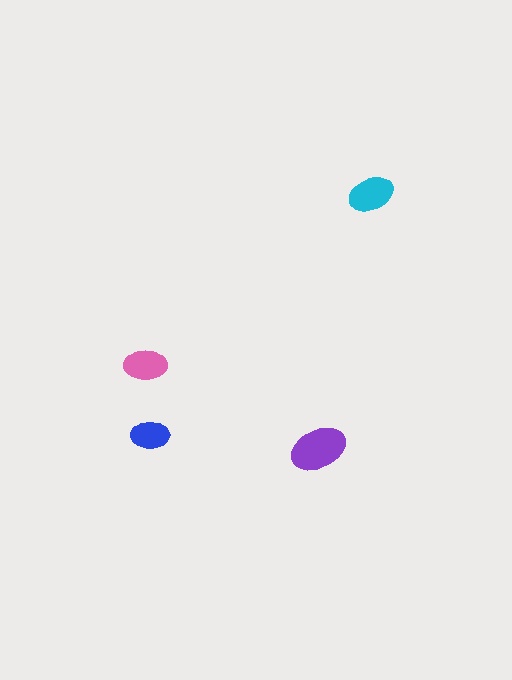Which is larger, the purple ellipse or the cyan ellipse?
The purple one.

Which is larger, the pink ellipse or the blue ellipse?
The pink one.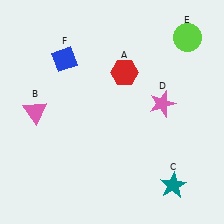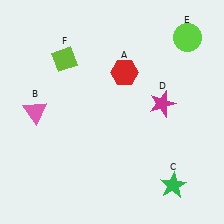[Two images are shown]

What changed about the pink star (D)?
In Image 1, D is pink. In Image 2, it changed to magenta.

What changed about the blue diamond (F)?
In Image 1, F is blue. In Image 2, it changed to lime.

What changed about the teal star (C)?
In Image 1, C is teal. In Image 2, it changed to green.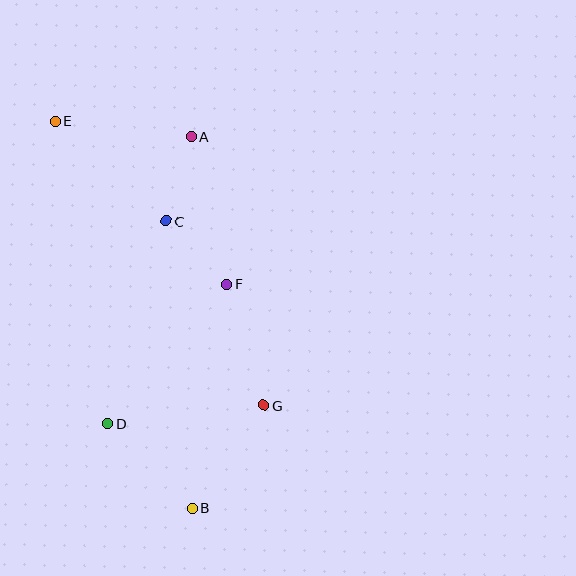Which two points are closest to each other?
Points C and F are closest to each other.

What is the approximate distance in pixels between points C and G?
The distance between C and G is approximately 209 pixels.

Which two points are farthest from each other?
Points B and E are farthest from each other.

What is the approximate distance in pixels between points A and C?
The distance between A and C is approximately 88 pixels.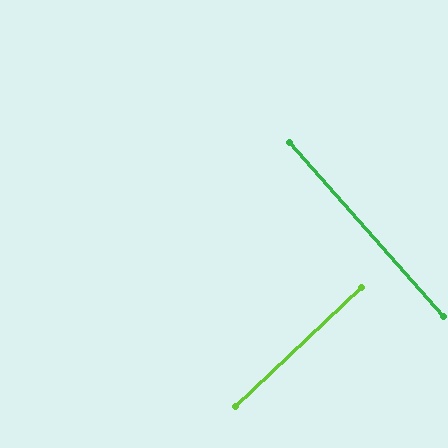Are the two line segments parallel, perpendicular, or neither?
Perpendicular — they meet at approximately 88°.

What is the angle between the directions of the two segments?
Approximately 88 degrees.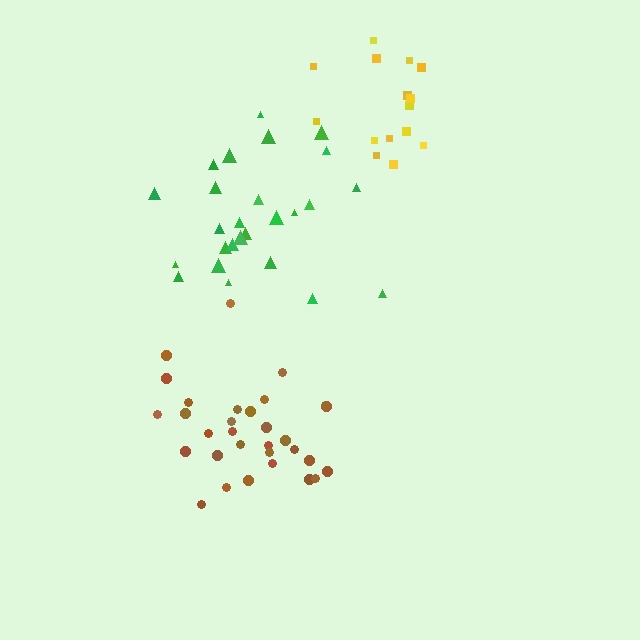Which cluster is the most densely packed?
Yellow.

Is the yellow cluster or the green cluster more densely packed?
Yellow.